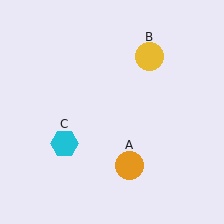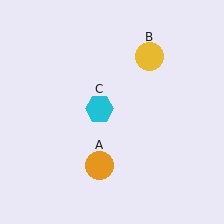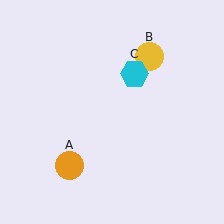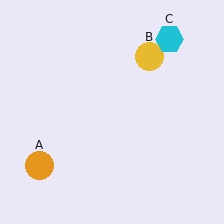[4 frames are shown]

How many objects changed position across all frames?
2 objects changed position: orange circle (object A), cyan hexagon (object C).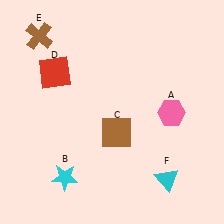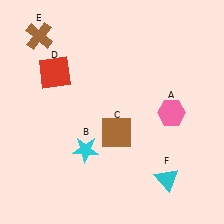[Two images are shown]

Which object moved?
The cyan star (B) moved up.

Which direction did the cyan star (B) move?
The cyan star (B) moved up.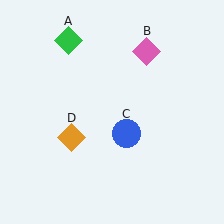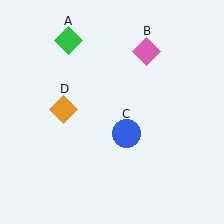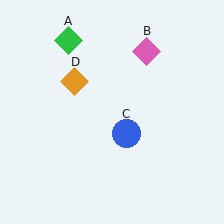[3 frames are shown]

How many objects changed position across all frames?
1 object changed position: orange diamond (object D).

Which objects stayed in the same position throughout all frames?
Green diamond (object A) and pink diamond (object B) and blue circle (object C) remained stationary.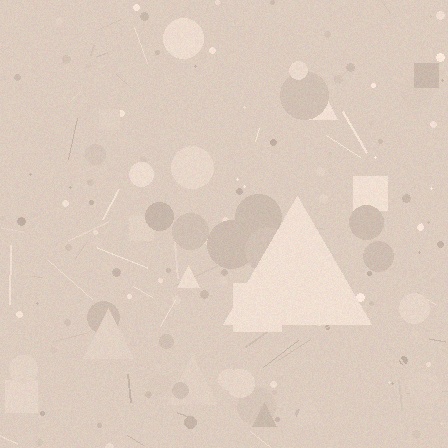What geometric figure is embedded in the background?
A triangle is embedded in the background.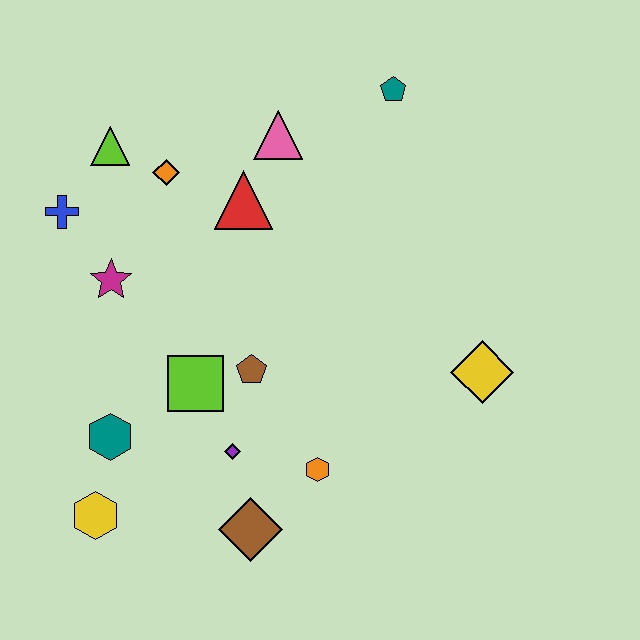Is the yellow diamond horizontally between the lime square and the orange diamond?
No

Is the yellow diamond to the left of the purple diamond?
No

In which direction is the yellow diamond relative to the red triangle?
The yellow diamond is to the right of the red triangle.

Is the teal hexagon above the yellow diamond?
No